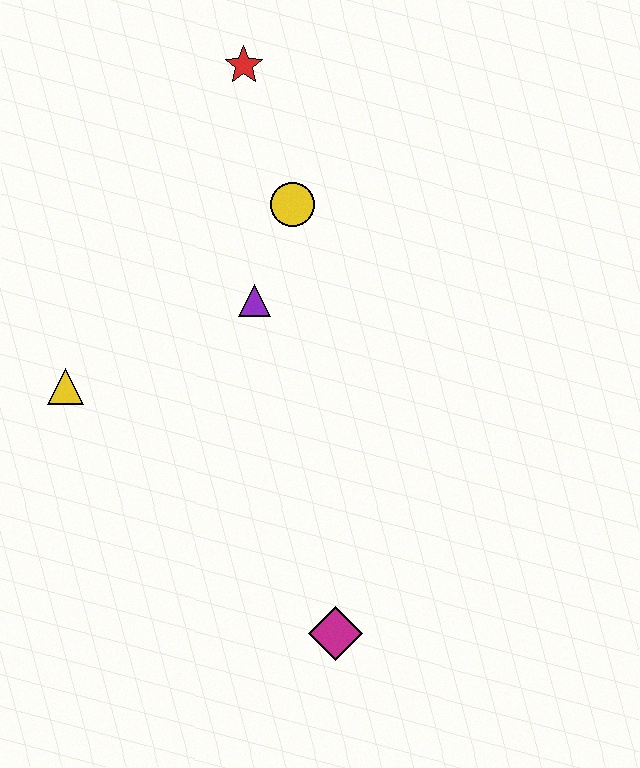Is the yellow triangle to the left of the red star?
Yes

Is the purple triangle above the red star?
No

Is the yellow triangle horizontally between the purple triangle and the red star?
No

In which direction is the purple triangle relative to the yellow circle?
The purple triangle is below the yellow circle.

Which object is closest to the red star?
The yellow circle is closest to the red star.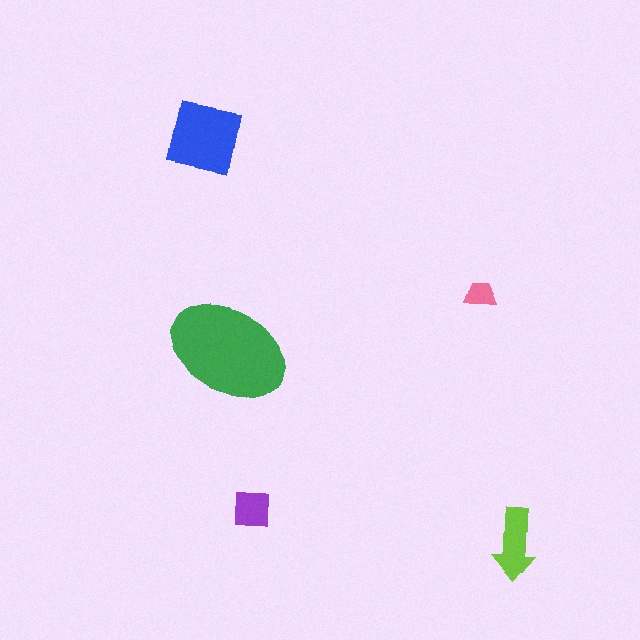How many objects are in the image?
There are 5 objects in the image.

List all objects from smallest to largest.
The pink trapezoid, the purple square, the lime arrow, the blue square, the green ellipse.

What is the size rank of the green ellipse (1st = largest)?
1st.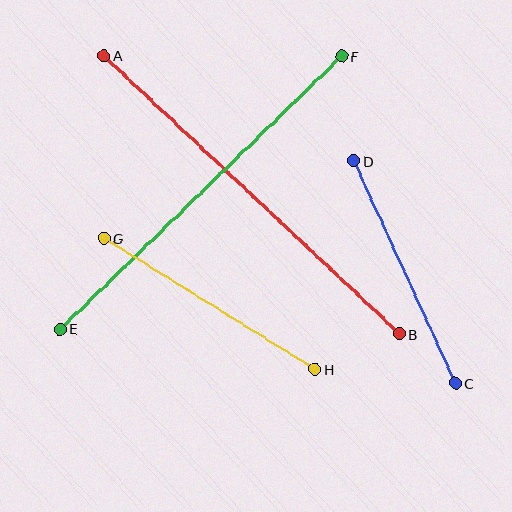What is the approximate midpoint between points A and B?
The midpoint is at approximately (252, 195) pixels.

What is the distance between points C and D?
The distance is approximately 244 pixels.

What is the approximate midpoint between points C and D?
The midpoint is at approximately (404, 272) pixels.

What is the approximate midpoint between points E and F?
The midpoint is at approximately (201, 193) pixels.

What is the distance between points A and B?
The distance is approximately 406 pixels.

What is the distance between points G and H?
The distance is approximately 248 pixels.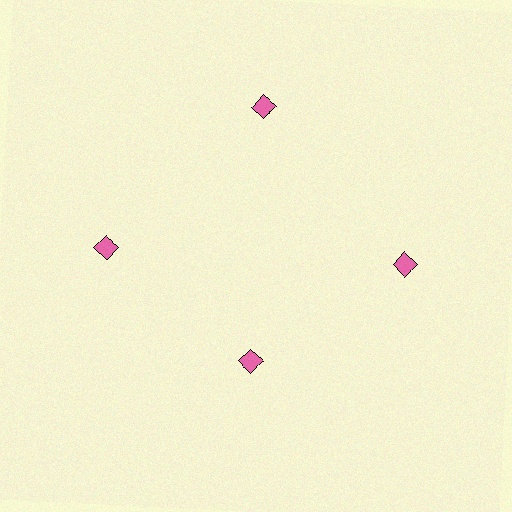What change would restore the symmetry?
The symmetry would be restored by moving it outward, back onto the ring so that all 4 diamonds sit at equal angles and equal distance from the center.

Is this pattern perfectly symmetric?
No. The 4 pink diamonds are arranged in a ring, but one element near the 6 o'clock position is pulled inward toward the center, breaking the 4-fold rotational symmetry.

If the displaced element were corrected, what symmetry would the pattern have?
It would have 4-fold rotational symmetry — the pattern would map onto itself every 90 degrees.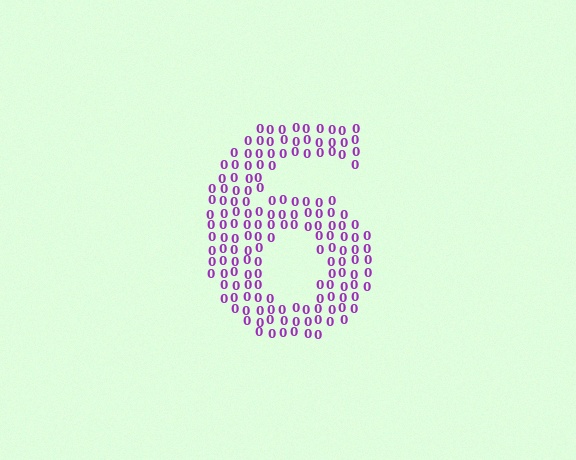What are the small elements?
The small elements are digit 0's.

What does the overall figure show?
The overall figure shows the digit 6.